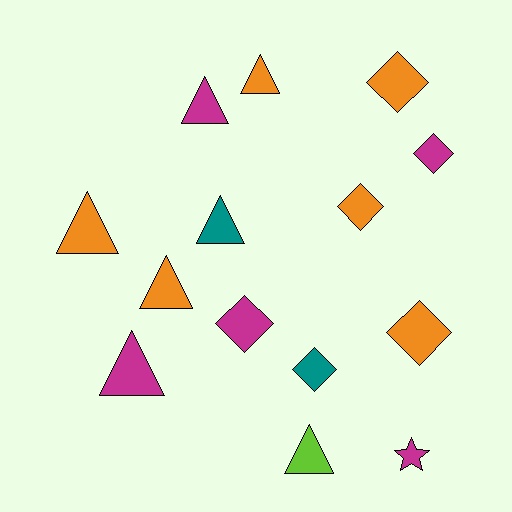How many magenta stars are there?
There is 1 magenta star.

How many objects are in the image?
There are 14 objects.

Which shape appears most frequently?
Triangle, with 7 objects.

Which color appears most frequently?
Orange, with 6 objects.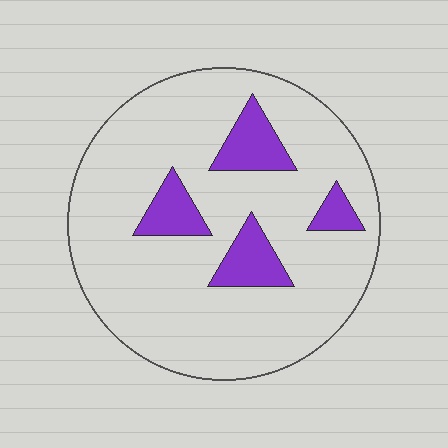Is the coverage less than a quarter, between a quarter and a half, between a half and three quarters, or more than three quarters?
Less than a quarter.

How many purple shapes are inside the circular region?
4.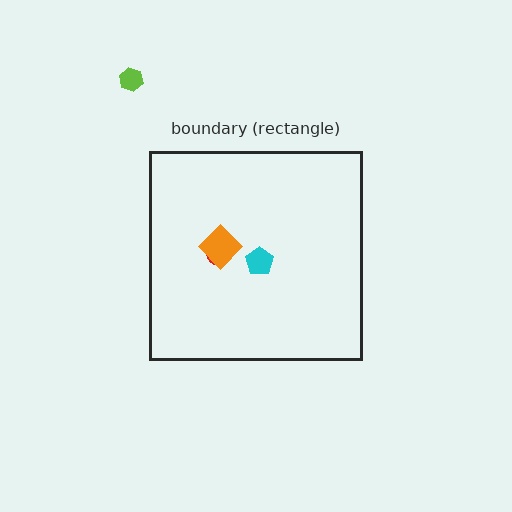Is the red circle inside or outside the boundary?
Inside.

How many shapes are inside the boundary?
3 inside, 1 outside.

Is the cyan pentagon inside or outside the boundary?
Inside.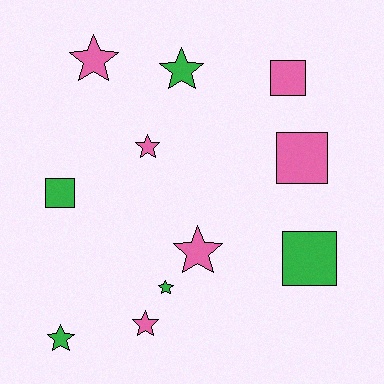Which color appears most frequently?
Pink, with 6 objects.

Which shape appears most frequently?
Star, with 7 objects.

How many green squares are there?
There are 2 green squares.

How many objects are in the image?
There are 11 objects.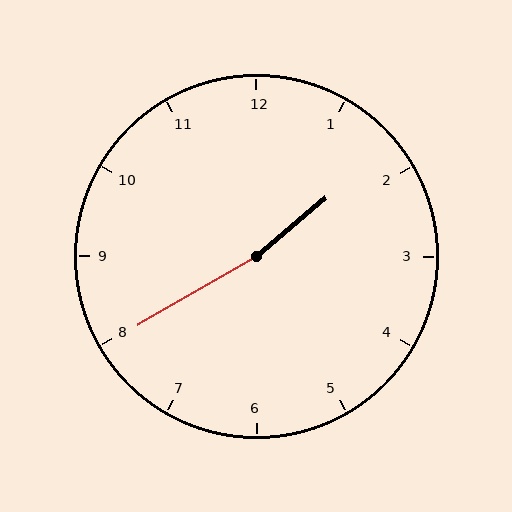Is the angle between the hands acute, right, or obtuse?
It is obtuse.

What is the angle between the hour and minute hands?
Approximately 170 degrees.